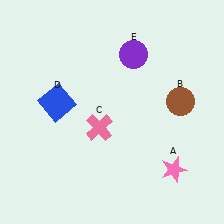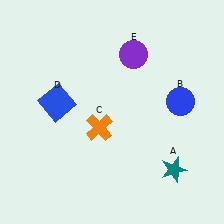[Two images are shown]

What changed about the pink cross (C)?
In Image 1, C is pink. In Image 2, it changed to orange.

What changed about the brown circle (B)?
In Image 1, B is brown. In Image 2, it changed to blue.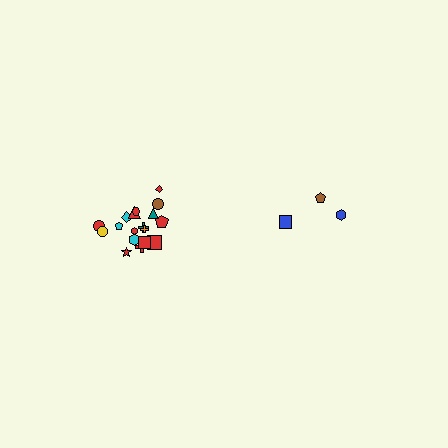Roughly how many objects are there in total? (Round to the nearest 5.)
Roughly 20 objects in total.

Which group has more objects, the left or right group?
The left group.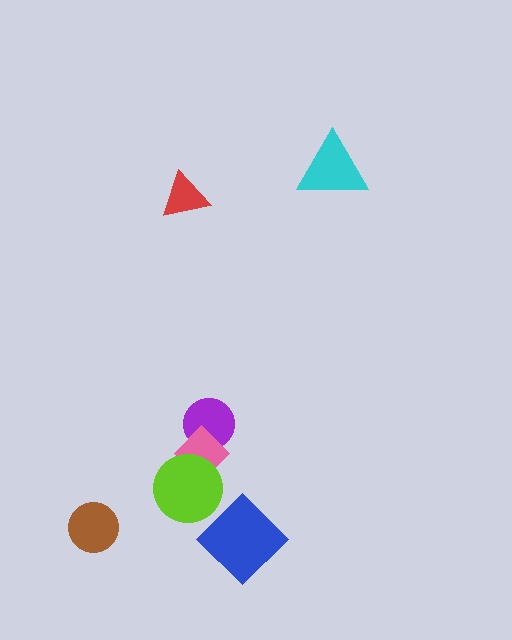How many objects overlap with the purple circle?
1 object overlaps with the purple circle.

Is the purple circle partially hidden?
Yes, it is partially covered by another shape.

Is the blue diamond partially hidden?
No, no other shape covers it.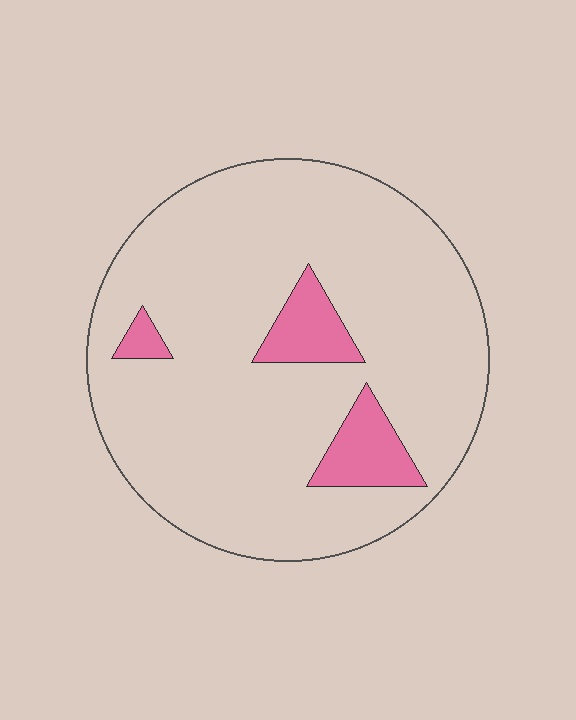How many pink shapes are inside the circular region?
3.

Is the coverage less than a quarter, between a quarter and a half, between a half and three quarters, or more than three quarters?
Less than a quarter.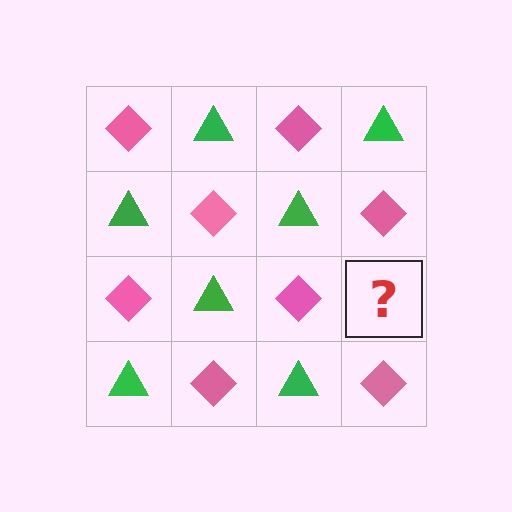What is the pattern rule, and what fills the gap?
The rule is that it alternates pink diamond and green triangle in a checkerboard pattern. The gap should be filled with a green triangle.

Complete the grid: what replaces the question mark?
The question mark should be replaced with a green triangle.